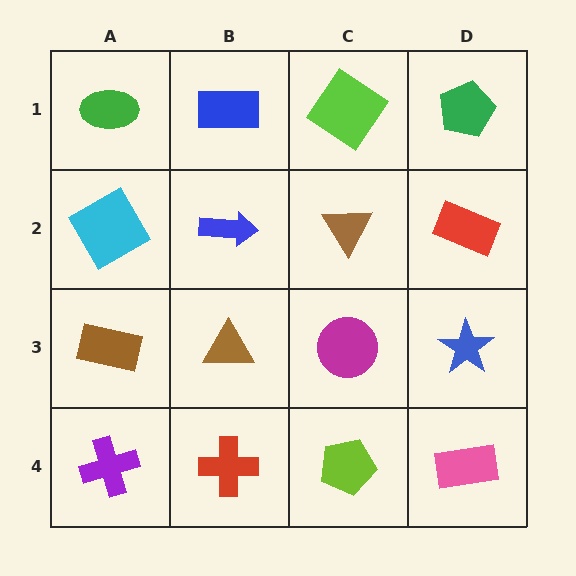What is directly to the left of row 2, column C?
A blue arrow.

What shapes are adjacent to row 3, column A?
A cyan diamond (row 2, column A), a purple cross (row 4, column A), a brown triangle (row 3, column B).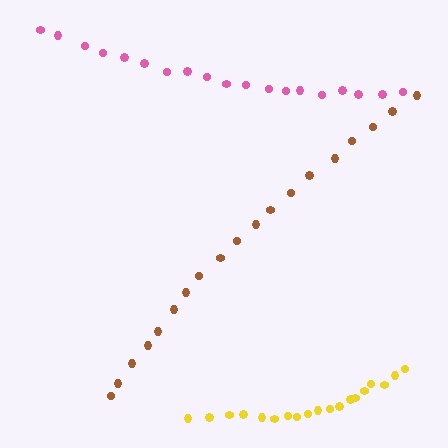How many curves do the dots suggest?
There are 3 distinct paths.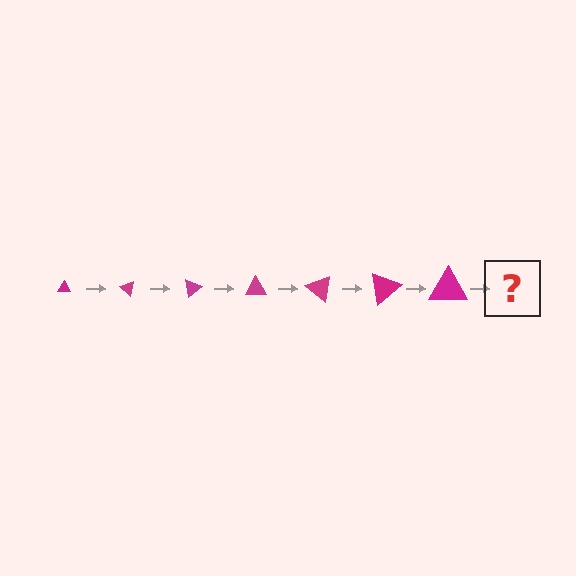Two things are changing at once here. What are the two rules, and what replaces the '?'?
The two rules are that the triangle grows larger each step and it rotates 40 degrees each step. The '?' should be a triangle, larger than the previous one and rotated 280 degrees from the start.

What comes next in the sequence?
The next element should be a triangle, larger than the previous one and rotated 280 degrees from the start.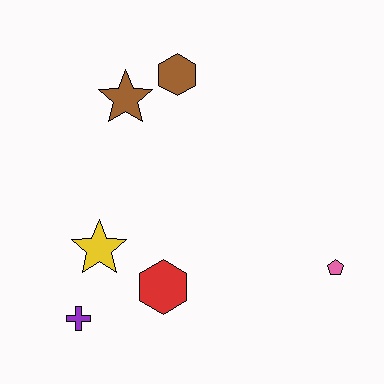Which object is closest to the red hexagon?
The yellow star is closest to the red hexagon.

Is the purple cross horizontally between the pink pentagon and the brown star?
No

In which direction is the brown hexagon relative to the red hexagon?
The brown hexagon is above the red hexagon.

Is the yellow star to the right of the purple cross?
Yes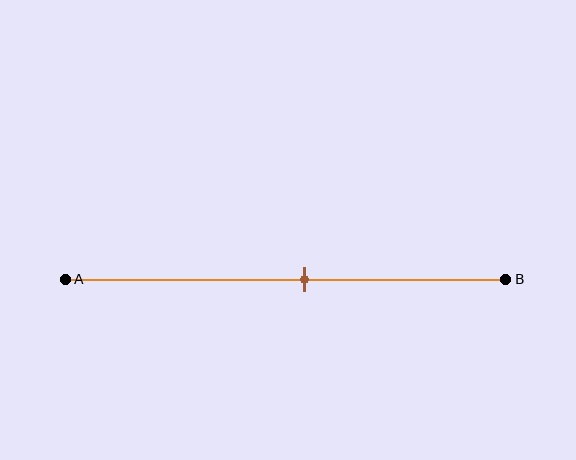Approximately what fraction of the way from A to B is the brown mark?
The brown mark is approximately 55% of the way from A to B.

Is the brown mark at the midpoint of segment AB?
No, the mark is at about 55% from A, not at the 50% midpoint.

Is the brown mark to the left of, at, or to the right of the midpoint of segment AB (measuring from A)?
The brown mark is to the right of the midpoint of segment AB.